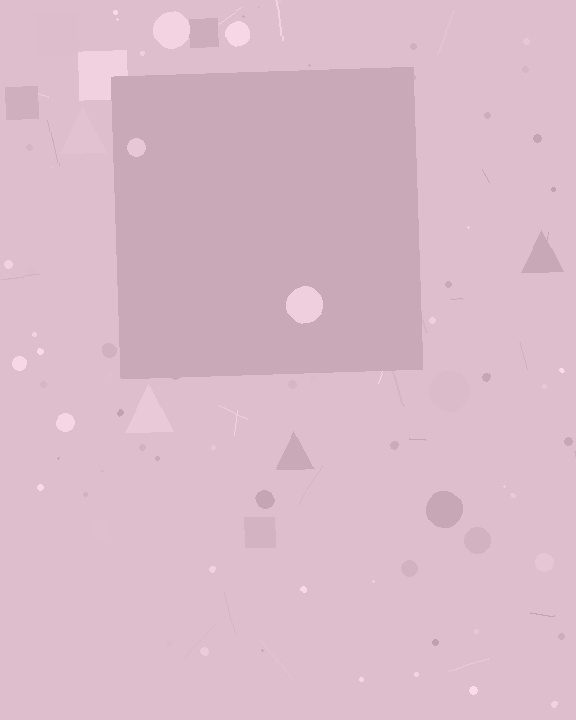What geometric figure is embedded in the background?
A square is embedded in the background.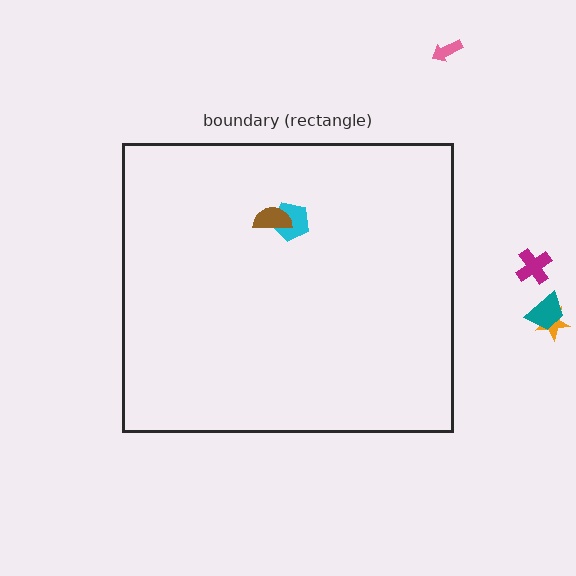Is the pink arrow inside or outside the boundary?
Outside.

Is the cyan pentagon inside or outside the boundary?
Inside.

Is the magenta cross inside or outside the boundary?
Outside.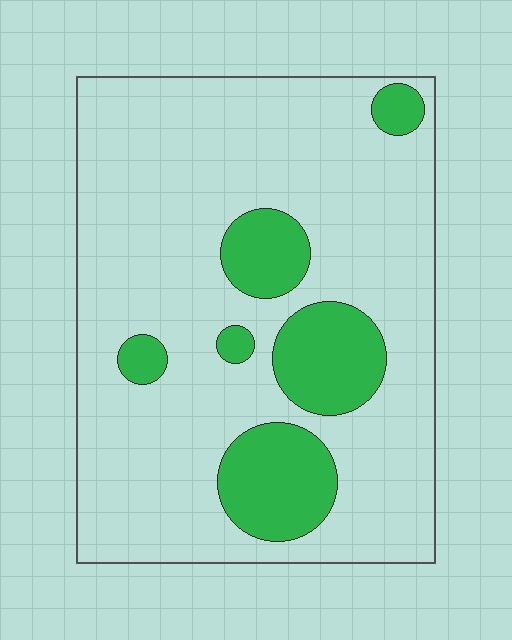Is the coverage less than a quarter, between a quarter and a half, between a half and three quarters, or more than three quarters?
Less than a quarter.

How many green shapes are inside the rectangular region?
6.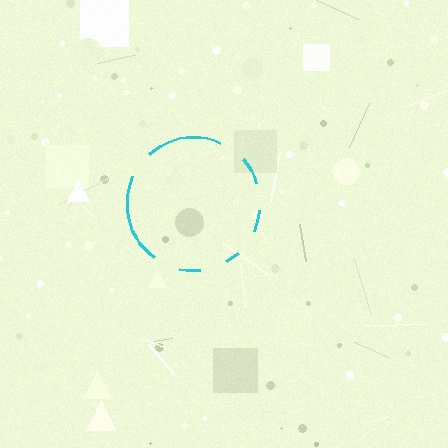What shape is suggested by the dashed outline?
The dashed outline suggests a circle.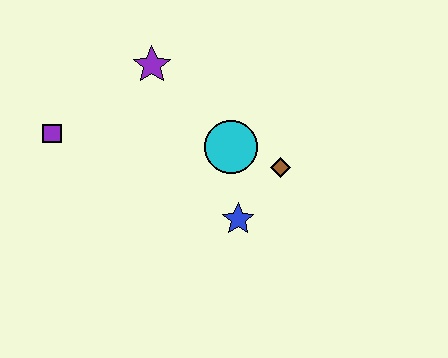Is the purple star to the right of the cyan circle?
No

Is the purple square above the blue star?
Yes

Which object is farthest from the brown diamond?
The purple square is farthest from the brown diamond.